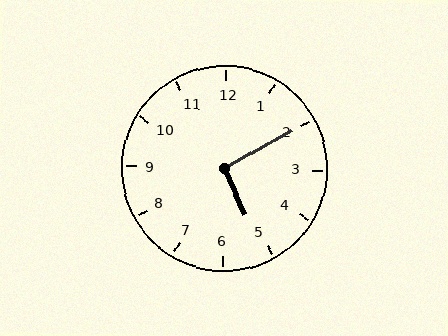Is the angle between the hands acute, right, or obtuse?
It is right.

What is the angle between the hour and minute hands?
Approximately 95 degrees.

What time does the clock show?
5:10.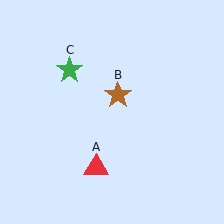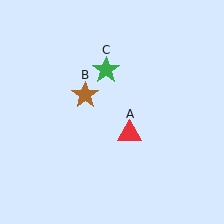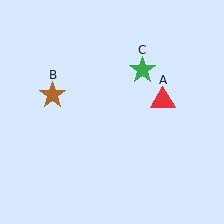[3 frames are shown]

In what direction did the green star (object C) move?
The green star (object C) moved right.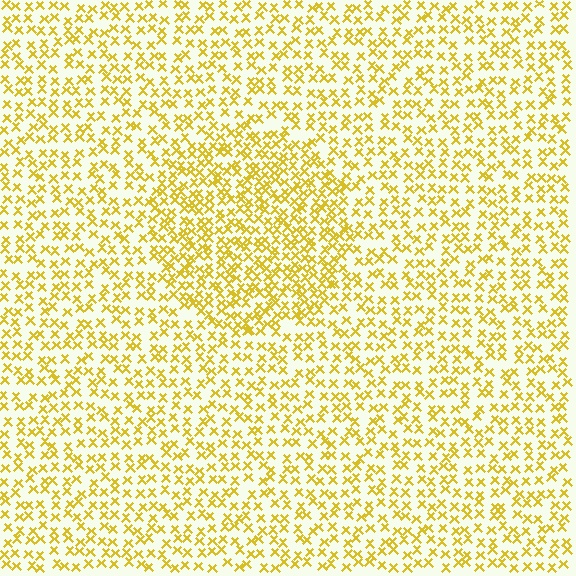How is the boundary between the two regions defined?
The boundary is defined by a change in element density (approximately 1.7x ratio). All elements are the same color, size, and shape.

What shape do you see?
I see a circle.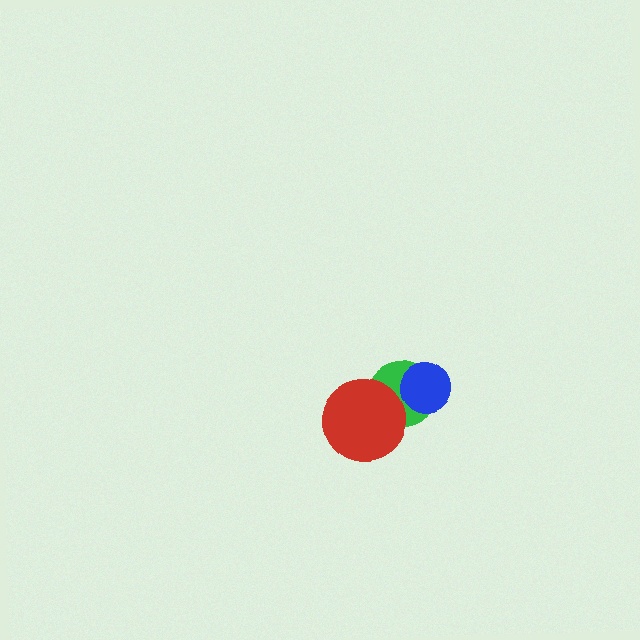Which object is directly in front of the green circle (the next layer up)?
The blue circle is directly in front of the green circle.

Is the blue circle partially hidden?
No, no other shape covers it.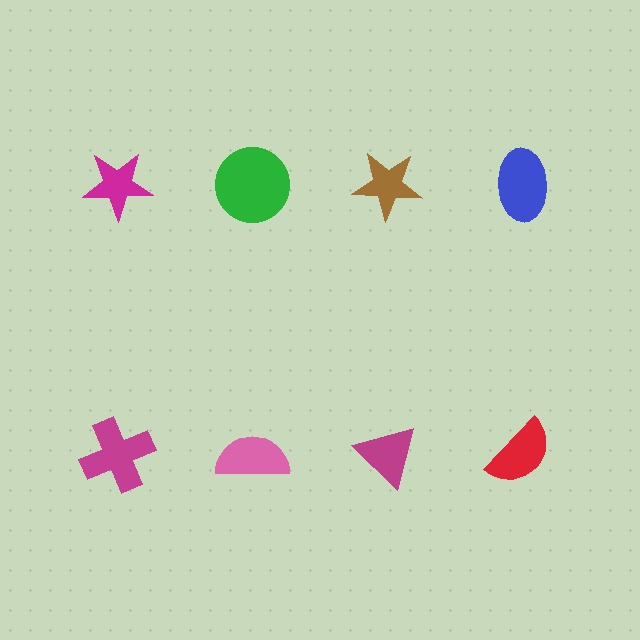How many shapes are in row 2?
4 shapes.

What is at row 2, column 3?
A magenta triangle.